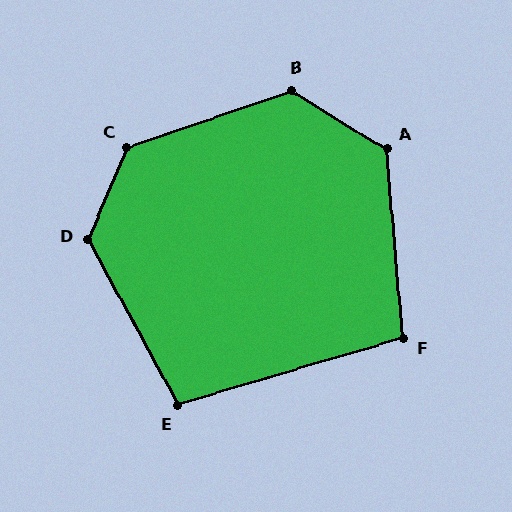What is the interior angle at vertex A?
Approximately 126 degrees (obtuse).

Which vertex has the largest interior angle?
C, at approximately 132 degrees.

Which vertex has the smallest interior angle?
F, at approximately 102 degrees.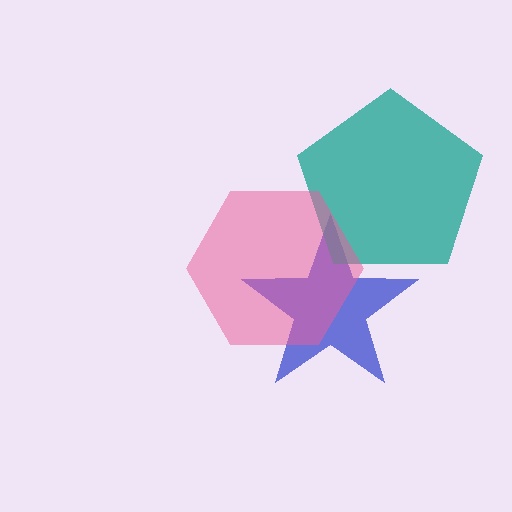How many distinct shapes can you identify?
There are 3 distinct shapes: a blue star, a teal pentagon, a pink hexagon.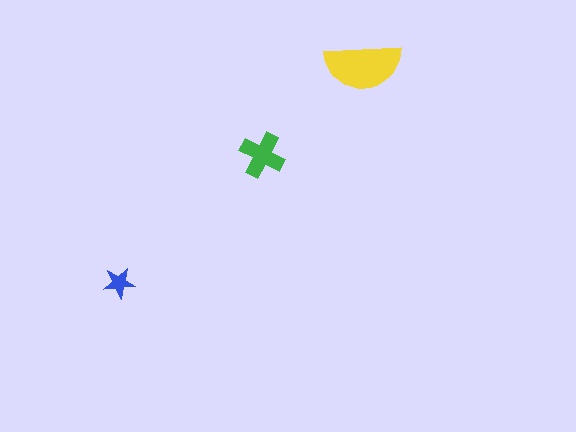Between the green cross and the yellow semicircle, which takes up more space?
The yellow semicircle.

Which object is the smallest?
The blue star.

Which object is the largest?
The yellow semicircle.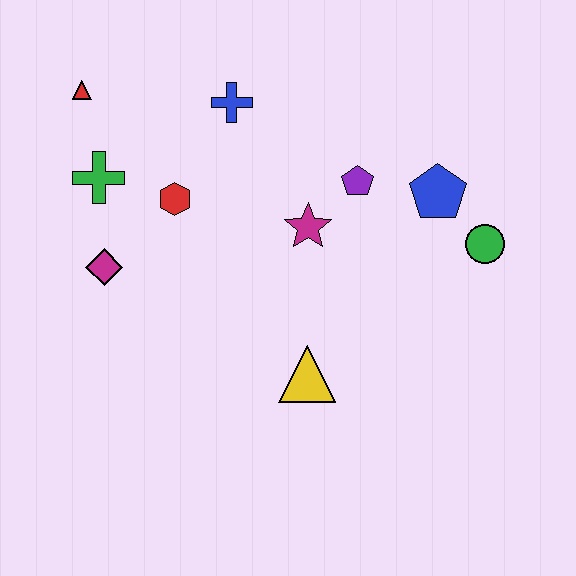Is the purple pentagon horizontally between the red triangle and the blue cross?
No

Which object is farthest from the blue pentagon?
The red triangle is farthest from the blue pentagon.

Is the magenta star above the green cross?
No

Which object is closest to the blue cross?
The red hexagon is closest to the blue cross.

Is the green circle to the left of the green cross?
No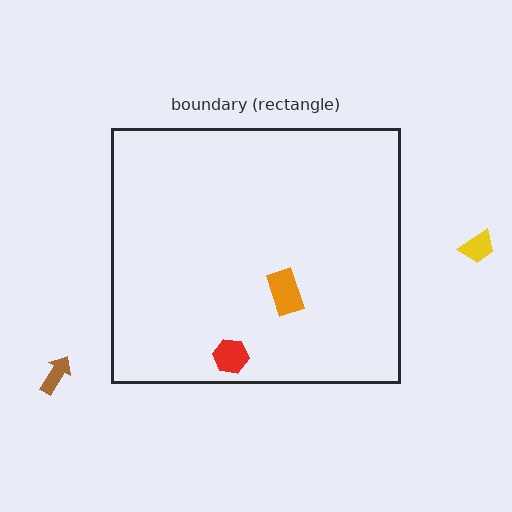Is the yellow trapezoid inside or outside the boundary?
Outside.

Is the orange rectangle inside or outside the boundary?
Inside.